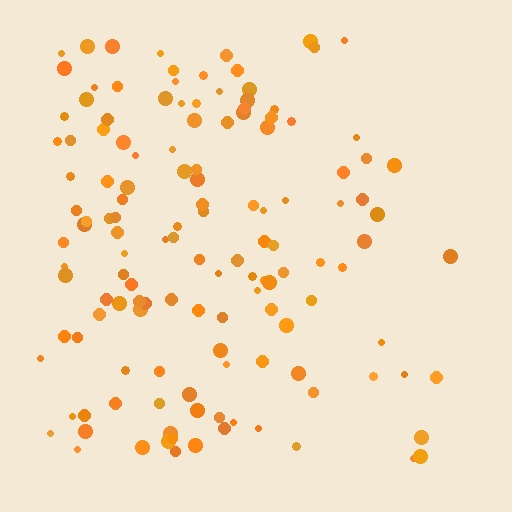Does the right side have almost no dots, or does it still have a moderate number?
Still a moderate number, just noticeably fewer than the left.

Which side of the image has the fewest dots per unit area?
The right.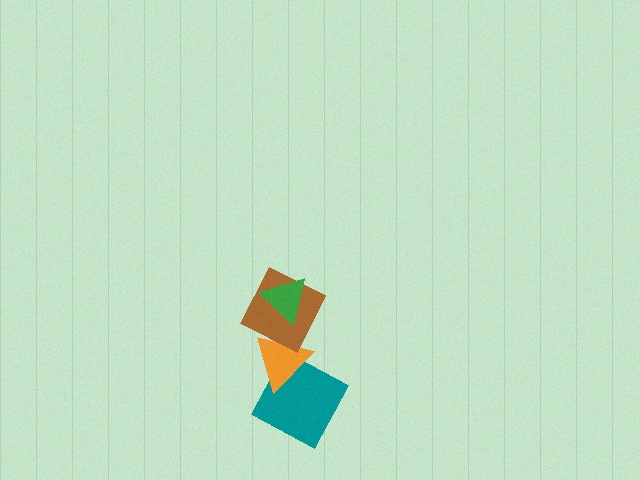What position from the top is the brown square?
The brown square is 2nd from the top.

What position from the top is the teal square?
The teal square is 4th from the top.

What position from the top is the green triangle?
The green triangle is 1st from the top.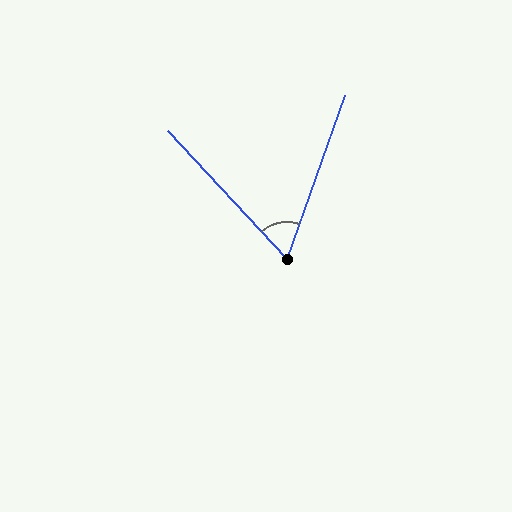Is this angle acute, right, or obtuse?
It is acute.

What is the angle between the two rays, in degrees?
Approximately 62 degrees.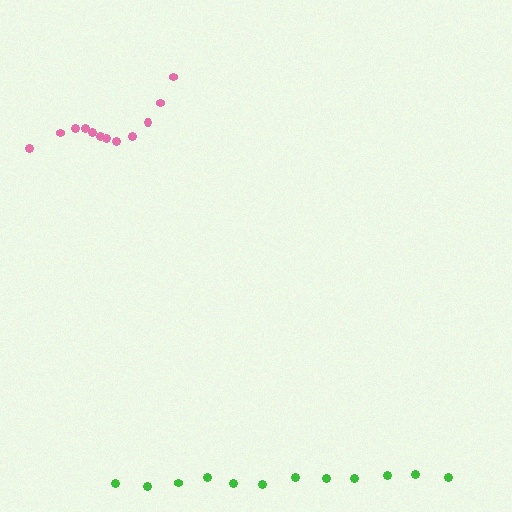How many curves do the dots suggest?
There are 2 distinct paths.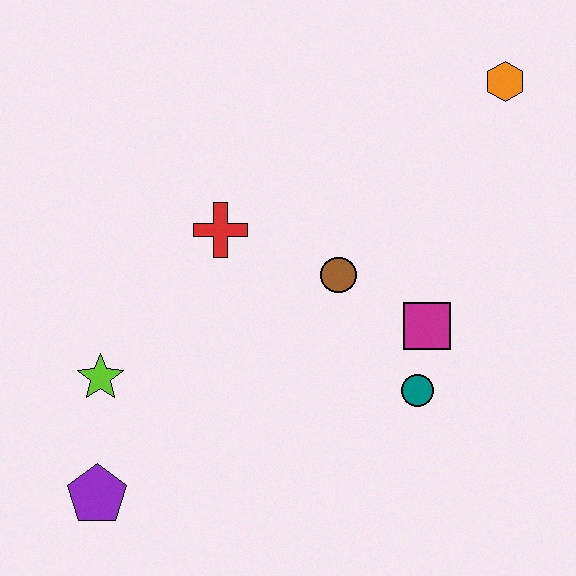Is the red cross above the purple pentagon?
Yes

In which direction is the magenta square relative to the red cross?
The magenta square is to the right of the red cross.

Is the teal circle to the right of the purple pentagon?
Yes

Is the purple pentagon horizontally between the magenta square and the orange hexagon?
No